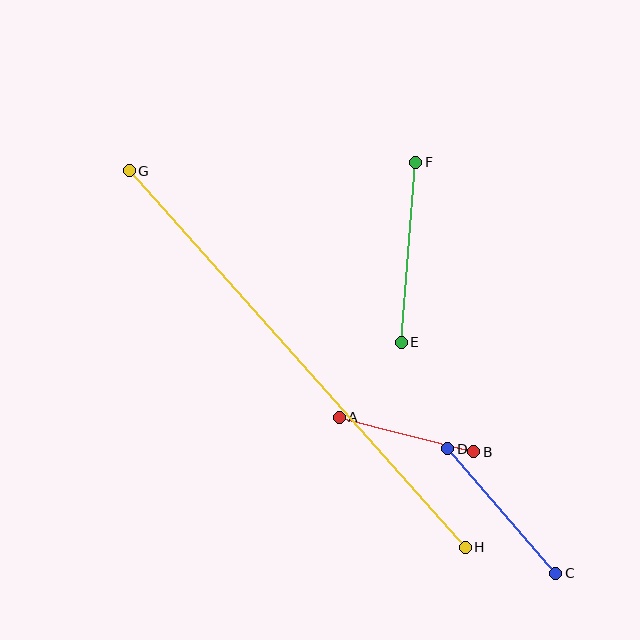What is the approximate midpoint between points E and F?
The midpoint is at approximately (408, 252) pixels.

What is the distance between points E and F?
The distance is approximately 181 pixels.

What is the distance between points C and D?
The distance is approximately 165 pixels.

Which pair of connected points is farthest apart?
Points G and H are farthest apart.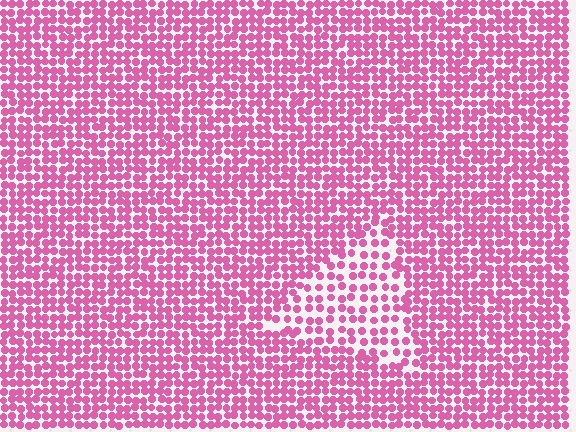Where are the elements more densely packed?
The elements are more densely packed outside the triangle boundary.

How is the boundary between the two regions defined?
The boundary is defined by a change in element density (approximately 1.7x ratio). All elements are the same color, size, and shape.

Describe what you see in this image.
The image contains small pink elements arranged at two different densities. A triangle-shaped region is visible where the elements are less densely packed than the surrounding area.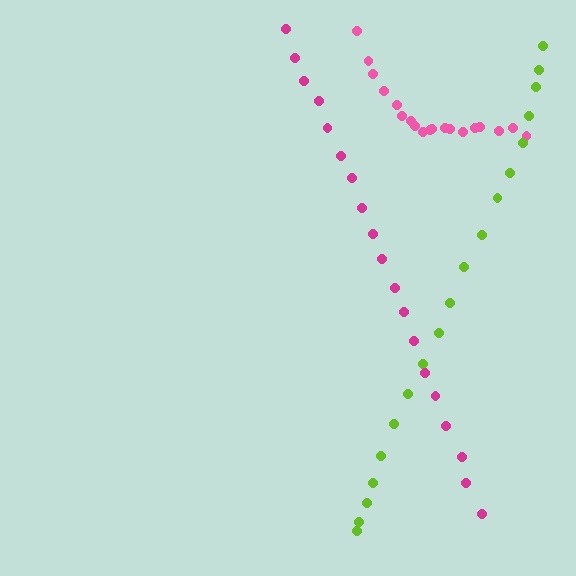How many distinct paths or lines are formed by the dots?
There are 3 distinct paths.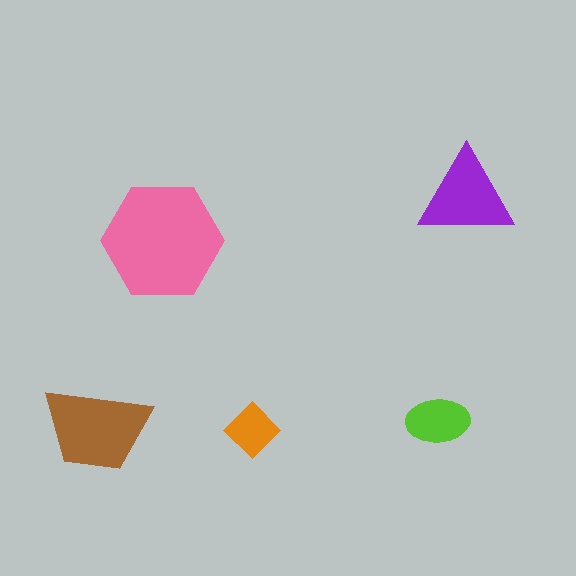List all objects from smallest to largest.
The orange diamond, the lime ellipse, the purple triangle, the brown trapezoid, the pink hexagon.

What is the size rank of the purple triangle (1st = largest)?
3rd.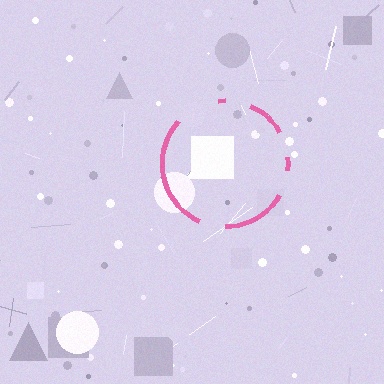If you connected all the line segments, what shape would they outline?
They would outline a circle.